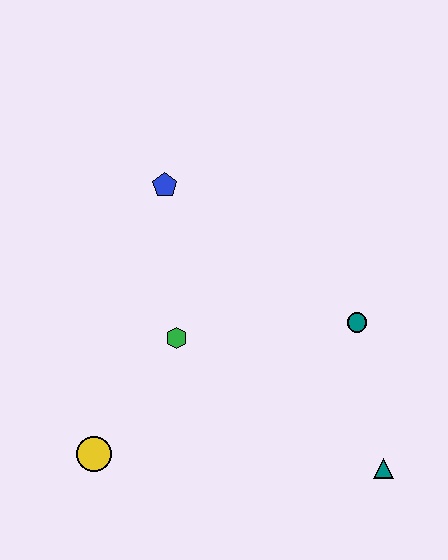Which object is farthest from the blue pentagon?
The teal triangle is farthest from the blue pentagon.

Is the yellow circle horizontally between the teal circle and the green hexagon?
No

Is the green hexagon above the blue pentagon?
No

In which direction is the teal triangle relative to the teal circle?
The teal triangle is below the teal circle.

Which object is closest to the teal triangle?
The teal circle is closest to the teal triangle.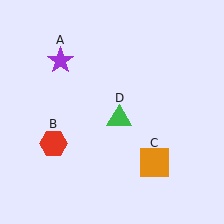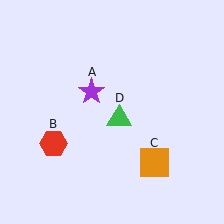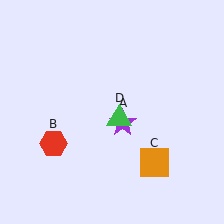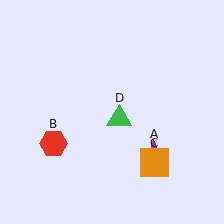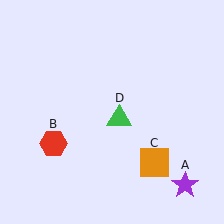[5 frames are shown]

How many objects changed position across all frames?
1 object changed position: purple star (object A).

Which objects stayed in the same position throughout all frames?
Red hexagon (object B) and orange square (object C) and green triangle (object D) remained stationary.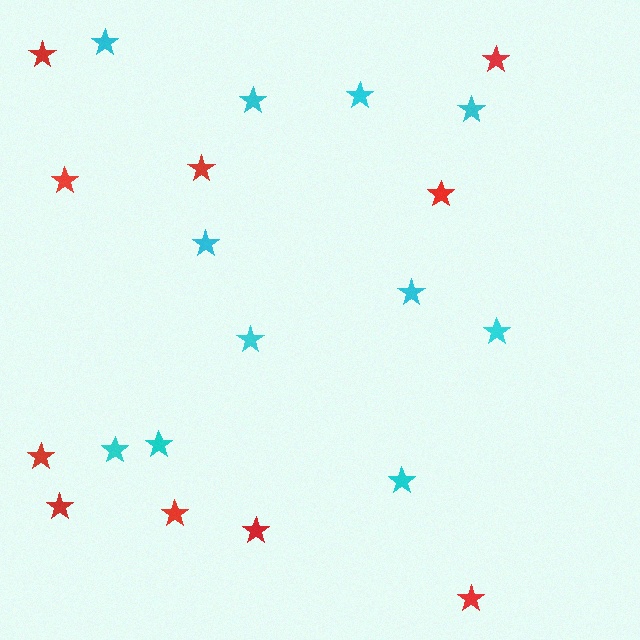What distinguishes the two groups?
There are 2 groups: one group of red stars (10) and one group of cyan stars (11).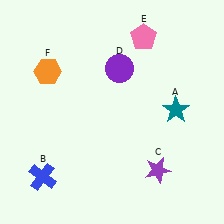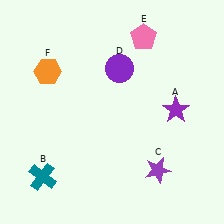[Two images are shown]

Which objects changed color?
A changed from teal to purple. B changed from blue to teal.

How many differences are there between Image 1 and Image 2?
There are 2 differences between the two images.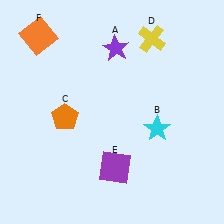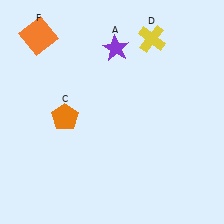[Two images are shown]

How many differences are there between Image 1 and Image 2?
There are 2 differences between the two images.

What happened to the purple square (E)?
The purple square (E) was removed in Image 2. It was in the bottom-right area of Image 1.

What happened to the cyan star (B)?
The cyan star (B) was removed in Image 2. It was in the bottom-right area of Image 1.